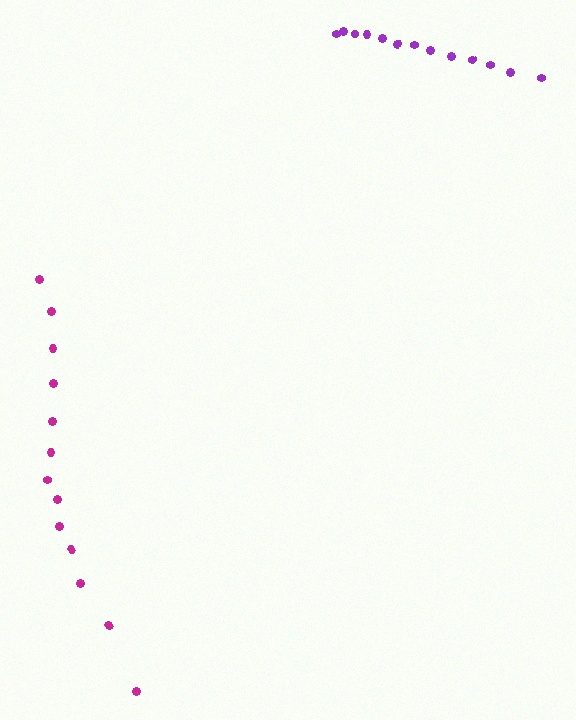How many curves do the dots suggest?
There are 2 distinct paths.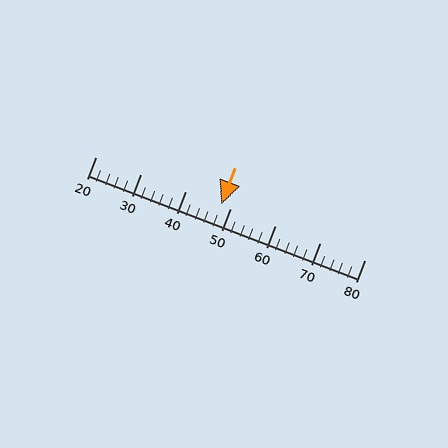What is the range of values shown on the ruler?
The ruler shows values from 20 to 80.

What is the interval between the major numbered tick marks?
The major tick marks are spaced 10 units apart.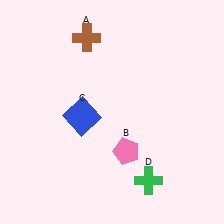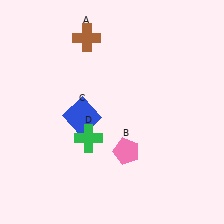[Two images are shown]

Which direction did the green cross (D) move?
The green cross (D) moved left.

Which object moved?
The green cross (D) moved left.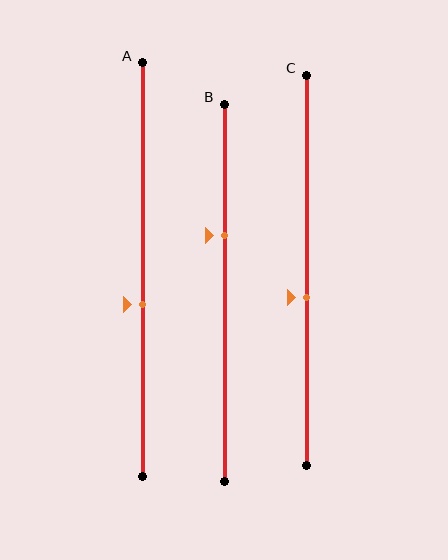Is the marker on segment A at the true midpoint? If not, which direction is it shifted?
No, the marker on segment A is shifted downward by about 8% of the segment length.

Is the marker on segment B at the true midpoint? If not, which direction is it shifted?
No, the marker on segment B is shifted upward by about 15% of the segment length.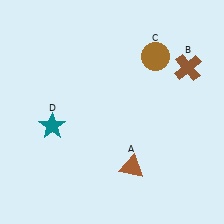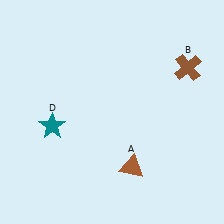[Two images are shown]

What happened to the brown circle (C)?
The brown circle (C) was removed in Image 2. It was in the top-right area of Image 1.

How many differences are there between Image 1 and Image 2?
There is 1 difference between the two images.